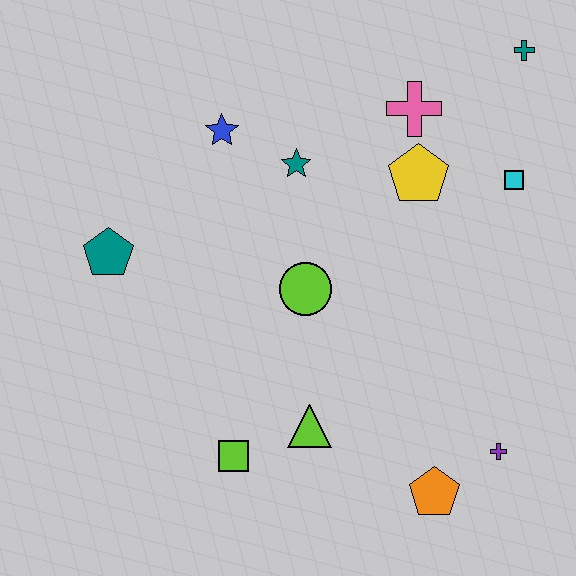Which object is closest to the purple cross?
The orange pentagon is closest to the purple cross.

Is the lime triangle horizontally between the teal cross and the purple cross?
No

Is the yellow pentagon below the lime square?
No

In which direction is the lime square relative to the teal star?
The lime square is below the teal star.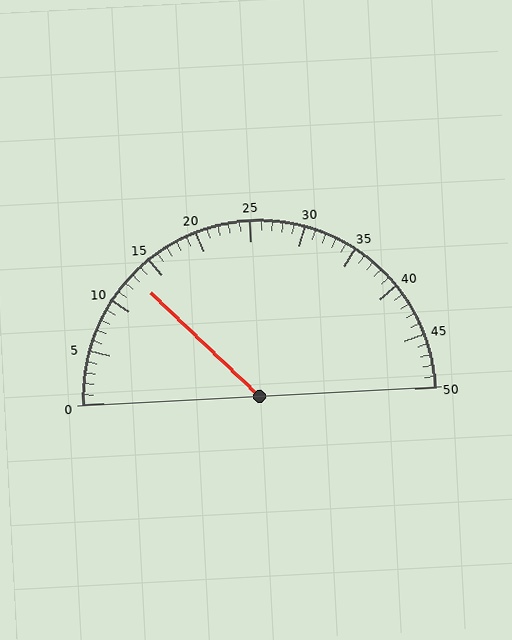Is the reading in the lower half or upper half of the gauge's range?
The reading is in the lower half of the range (0 to 50).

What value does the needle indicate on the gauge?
The needle indicates approximately 13.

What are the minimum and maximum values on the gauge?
The gauge ranges from 0 to 50.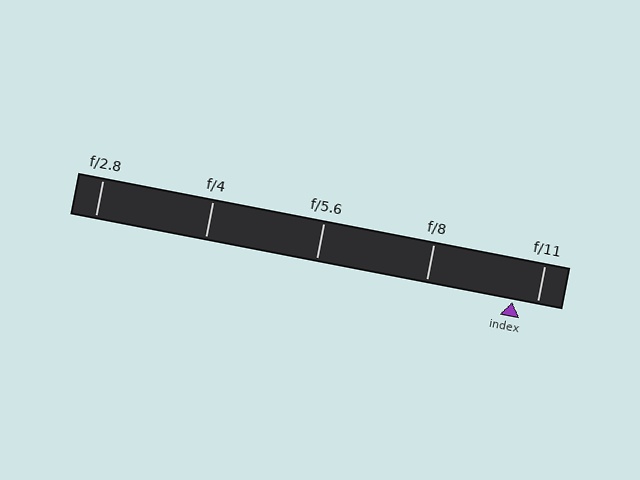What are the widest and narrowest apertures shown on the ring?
The widest aperture shown is f/2.8 and the narrowest is f/11.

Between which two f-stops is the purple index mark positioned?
The index mark is between f/8 and f/11.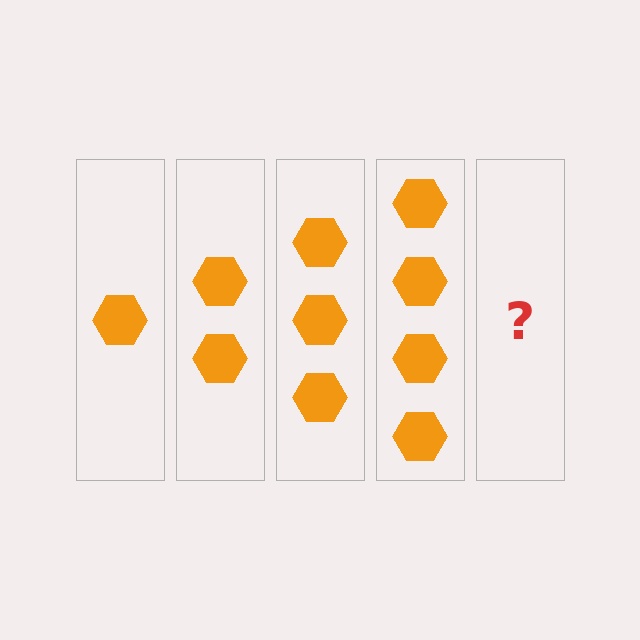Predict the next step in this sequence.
The next step is 5 hexagons.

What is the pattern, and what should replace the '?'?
The pattern is that each step adds one more hexagon. The '?' should be 5 hexagons.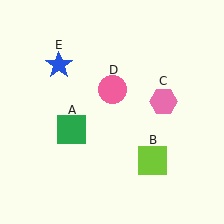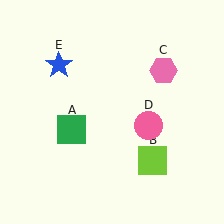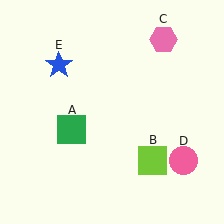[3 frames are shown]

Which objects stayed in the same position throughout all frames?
Green square (object A) and lime square (object B) and blue star (object E) remained stationary.